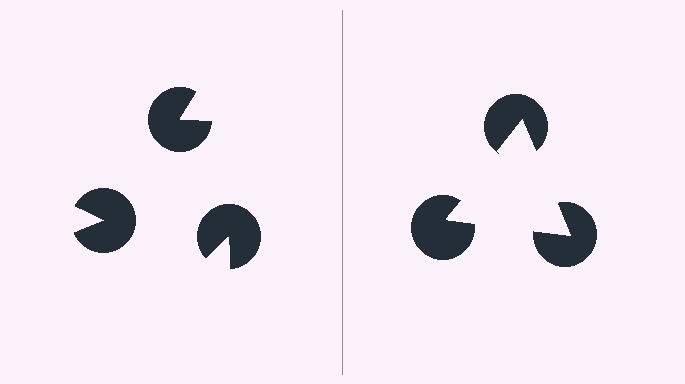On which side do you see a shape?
An illusory triangle appears on the right side. On the left side the wedge cuts are rotated, so no coherent shape forms.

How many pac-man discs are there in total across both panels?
6 — 3 on each side.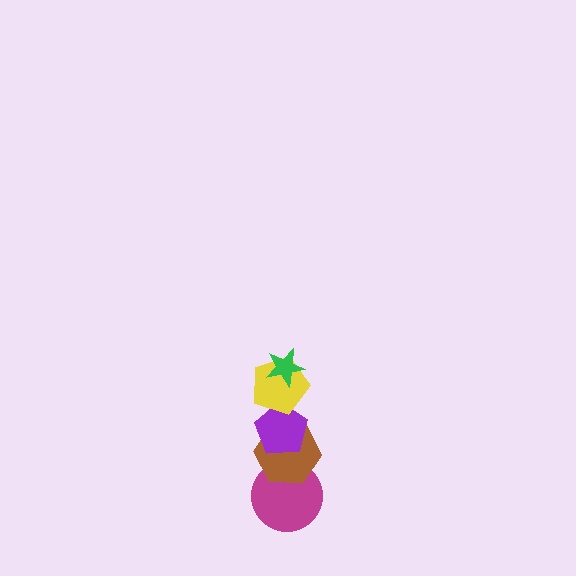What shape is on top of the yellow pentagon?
The green star is on top of the yellow pentagon.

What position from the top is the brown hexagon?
The brown hexagon is 4th from the top.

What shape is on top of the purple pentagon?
The yellow pentagon is on top of the purple pentagon.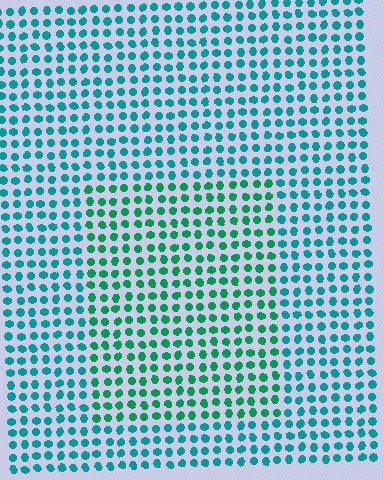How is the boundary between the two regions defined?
The boundary is defined purely by a slight shift in hue (about 29 degrees). Spacing, size, and orientation are identical on both sides.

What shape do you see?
I see a rectangle.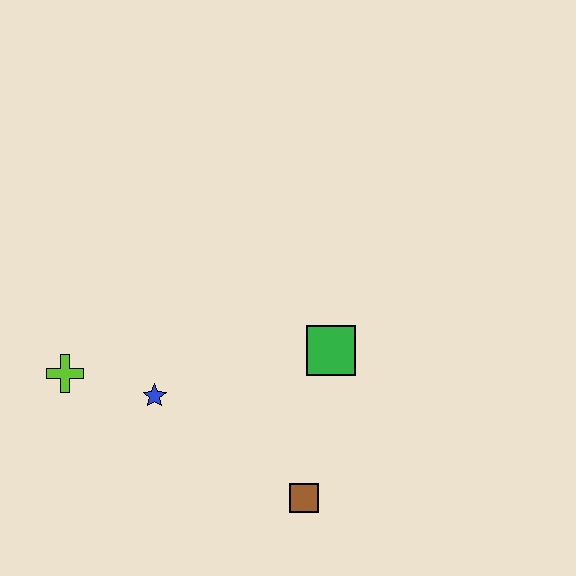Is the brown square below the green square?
Yes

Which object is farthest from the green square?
The lime cross is farthest from the green square.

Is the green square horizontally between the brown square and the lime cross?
No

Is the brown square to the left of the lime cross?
No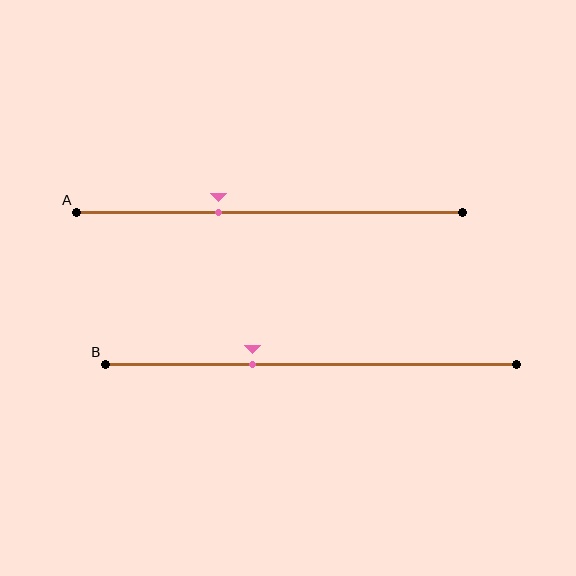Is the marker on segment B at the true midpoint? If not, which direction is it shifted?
No, the marker on segment B is shifted to the left by about 14% of the segment length.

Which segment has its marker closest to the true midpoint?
Segment A has its marker closest to the true midpoint.